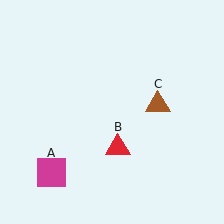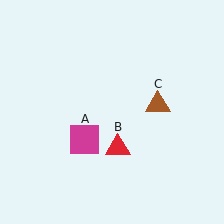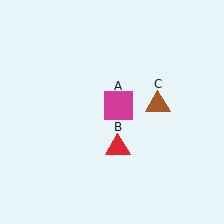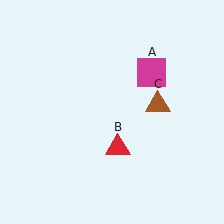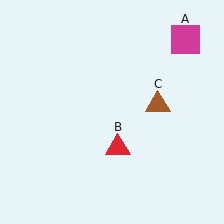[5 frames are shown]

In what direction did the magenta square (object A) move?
The magenta square (object A) moved up and to the right.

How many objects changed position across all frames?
1 object changed position: magenta square (object A).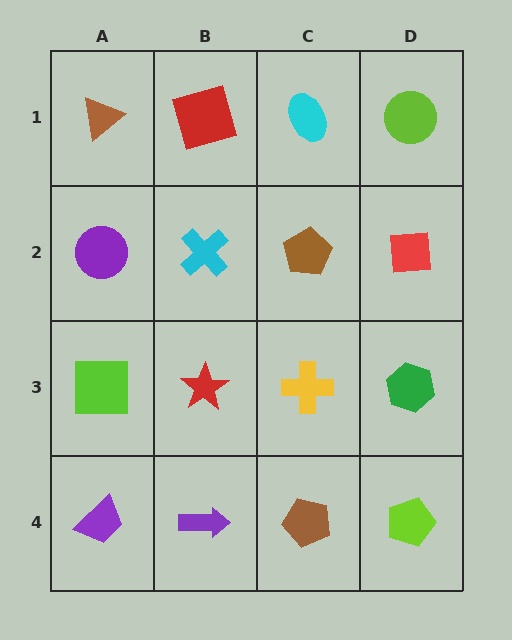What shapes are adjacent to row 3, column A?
A purple circle (row 2, column A), a purple trapezoid (row 4, column A), a red star (row 3, column B).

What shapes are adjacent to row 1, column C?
A brown pentagon (row 2, column C), a red square (row 1, column B), a lime circle (row 1, column D).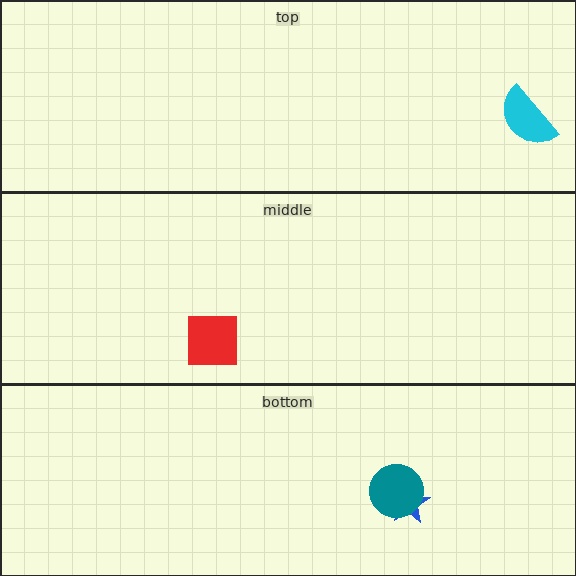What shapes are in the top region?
The cyan semicircle.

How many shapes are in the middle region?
1.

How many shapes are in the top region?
1.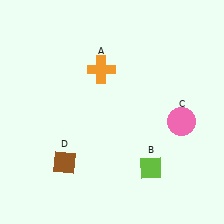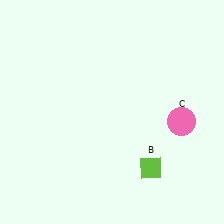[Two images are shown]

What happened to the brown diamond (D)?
The brown diamond (D) was removed in Image 2. It was in the bottom-left area of Image 1.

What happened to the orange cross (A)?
The orange cross (A) was removed in Image 2. It was in the top-left area of Image 1.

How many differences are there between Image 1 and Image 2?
There are 2 differences between the two images.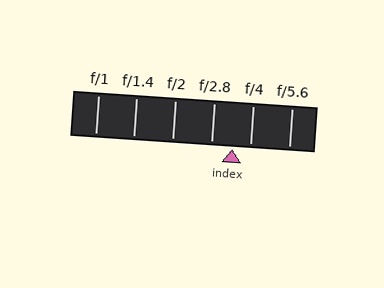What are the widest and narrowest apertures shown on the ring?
The widest aperture shown is f/1 and the narrowest is f/5.6.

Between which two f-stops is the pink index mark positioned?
The index mark is between f/2.8 and f/4.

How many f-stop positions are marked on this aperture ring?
There are 6 f-stop positions marked.